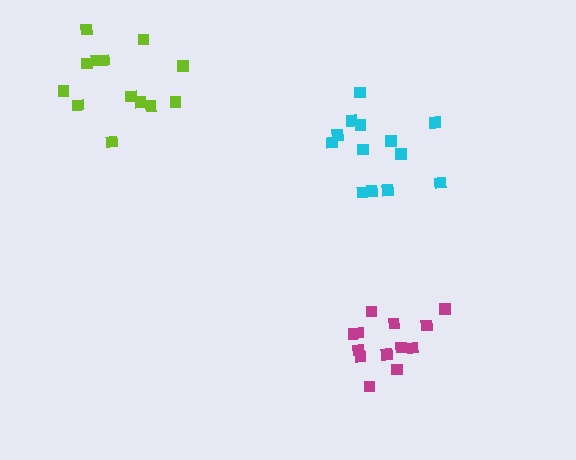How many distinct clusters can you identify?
There are 3 distinct clusters.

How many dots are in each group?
Group 1: 13 dots, Group 2: 13 dots, Group 3: 13 dots (39 total).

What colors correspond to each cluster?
The clusters are colored: cyan, magenta, lime.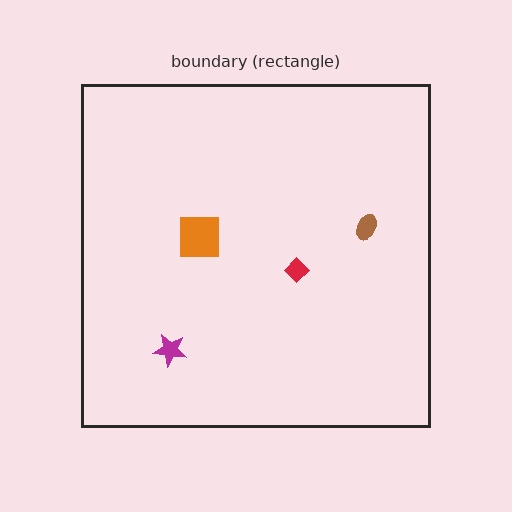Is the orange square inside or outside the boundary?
Inside.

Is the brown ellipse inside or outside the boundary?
Inside.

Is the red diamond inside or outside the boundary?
Inside.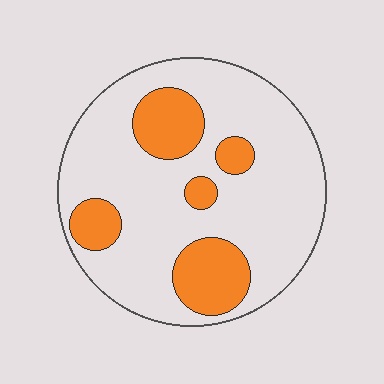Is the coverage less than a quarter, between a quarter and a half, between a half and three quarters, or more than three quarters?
Less than a quarter.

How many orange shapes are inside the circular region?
5.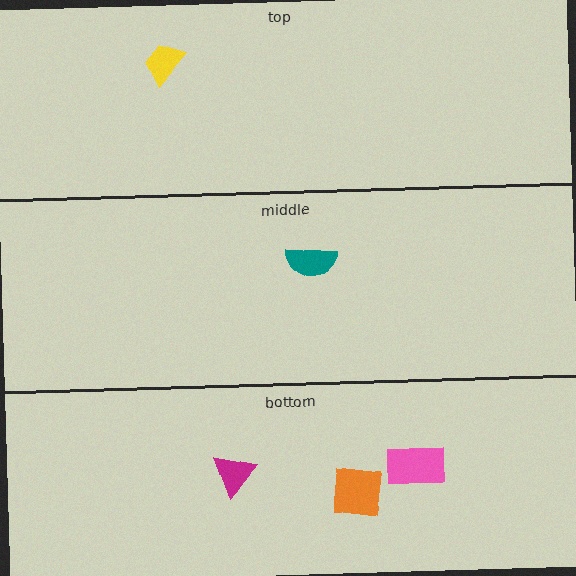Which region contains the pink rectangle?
The bottom region.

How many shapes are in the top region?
1.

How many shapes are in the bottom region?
3.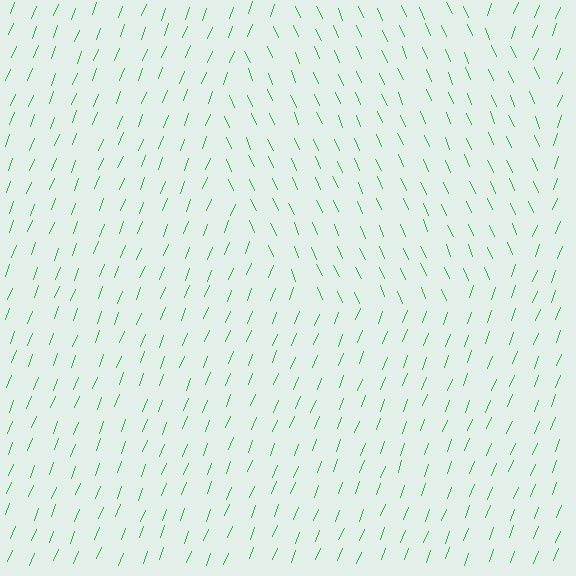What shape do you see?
I see a circle.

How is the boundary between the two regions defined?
The boundary is defined purely by a change in line orientation (approximately 45 degrees difference). All lines are the same color and thickness.